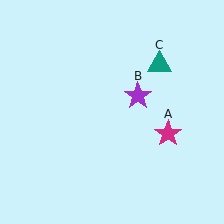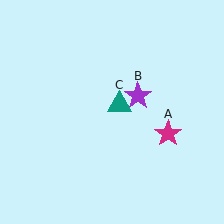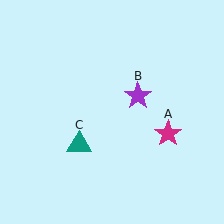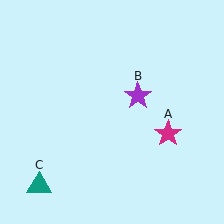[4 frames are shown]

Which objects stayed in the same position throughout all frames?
Magenta star (object A) and purple star (object B) remained stationary.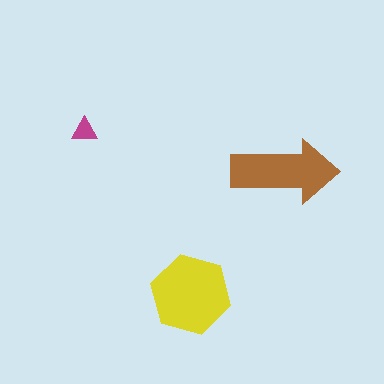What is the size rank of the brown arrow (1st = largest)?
2nd.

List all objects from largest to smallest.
The yellow hexagon, the brown arrow, the magenta triangle.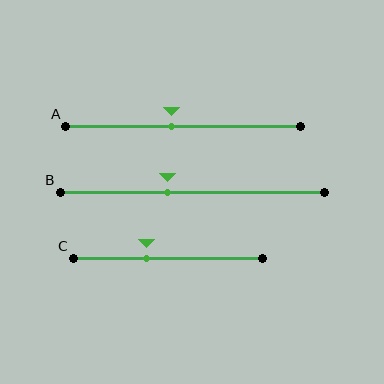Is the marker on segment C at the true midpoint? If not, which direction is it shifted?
No, the marker on segment C is shifted to the left by about 12% of the segment length.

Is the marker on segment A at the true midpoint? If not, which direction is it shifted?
No, the marker on segment A is shifted to the left by about 5% of the segment length.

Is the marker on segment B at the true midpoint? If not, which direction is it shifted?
No, the marker on segment B is shifted to the left by about 9% of the segment length.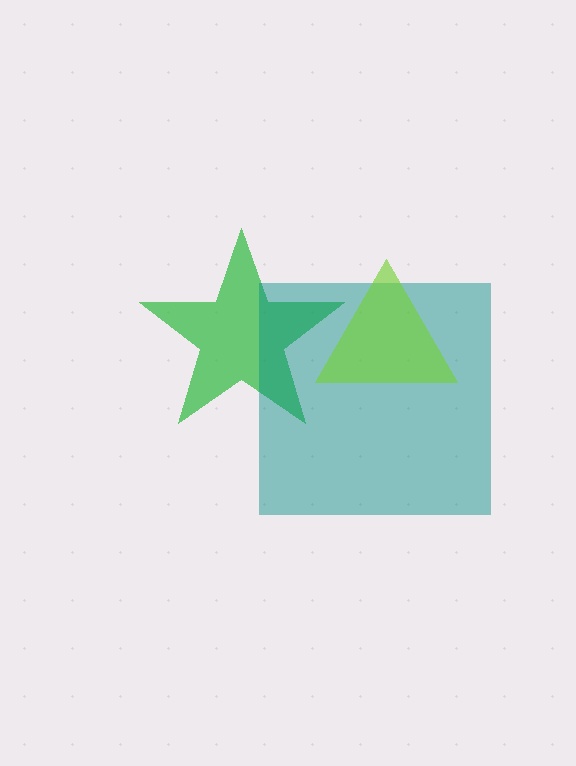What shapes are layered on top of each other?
The layered shapes are: a green star, a teal square, a lime triangle.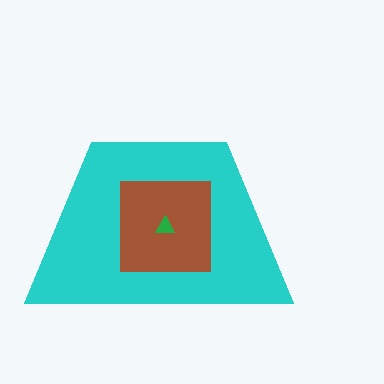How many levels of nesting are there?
3.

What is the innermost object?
The green triangle.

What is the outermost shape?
The cyan trapezoid.